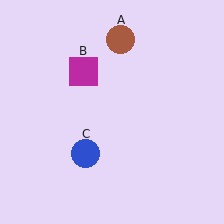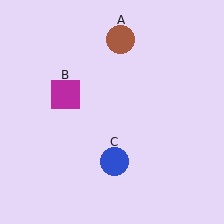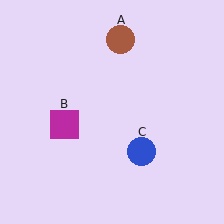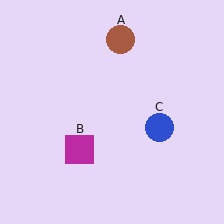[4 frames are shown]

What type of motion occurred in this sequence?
The magenta square (object B), blue circle (object C) rotated counterclockwise around the center of the scene.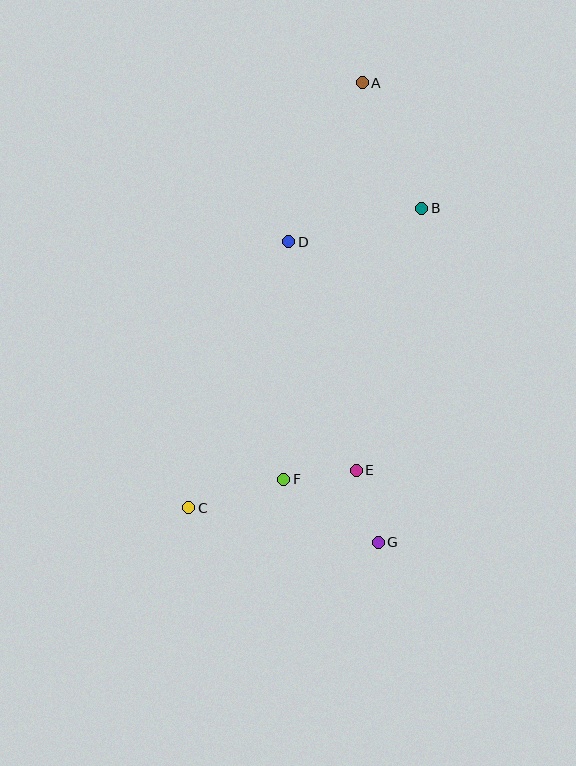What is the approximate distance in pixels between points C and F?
The distance between C and F is approximately 99 pixels.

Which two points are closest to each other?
Points E and F are closest to each other.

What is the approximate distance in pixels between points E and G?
The distance between E and G is approximately 75 pixels.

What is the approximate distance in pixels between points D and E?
The distance between D and E is approximately 239 pixels.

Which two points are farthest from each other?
Points A and G are farthest from each other.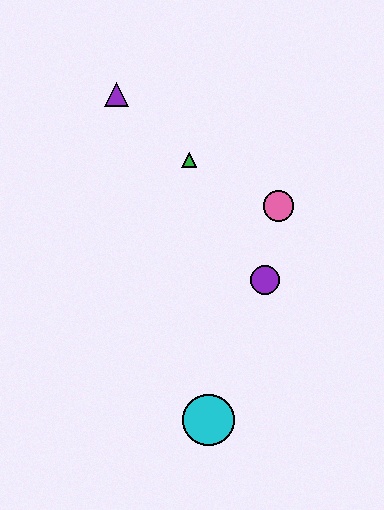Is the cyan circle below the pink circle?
Yes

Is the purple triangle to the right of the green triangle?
No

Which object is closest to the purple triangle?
The green triangle is closest to the purple triangle.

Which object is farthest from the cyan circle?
The purple triangle is farthest from the cyan circle.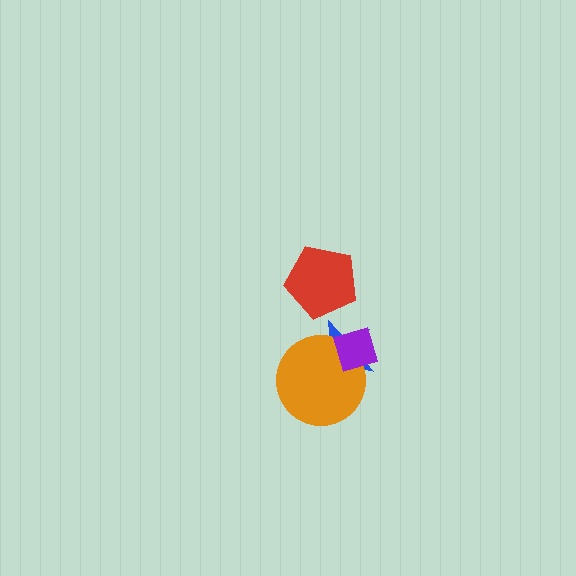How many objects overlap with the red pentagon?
0 objects overlap with the red pentagon.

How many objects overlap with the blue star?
2 objects overlap with the blue star.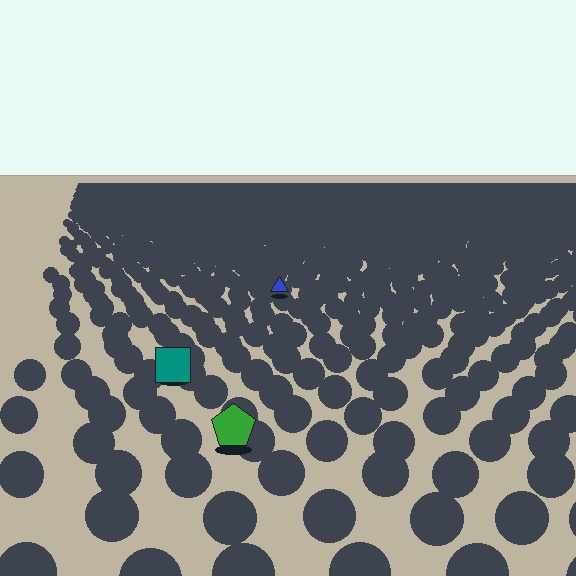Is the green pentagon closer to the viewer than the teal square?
Yes. The green pentagon is closer — you can tell from the texture gradient: the ground texture is coarser near it.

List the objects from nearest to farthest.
From nearest to farthest: the green pentagon, the teal square, the blue triangle.